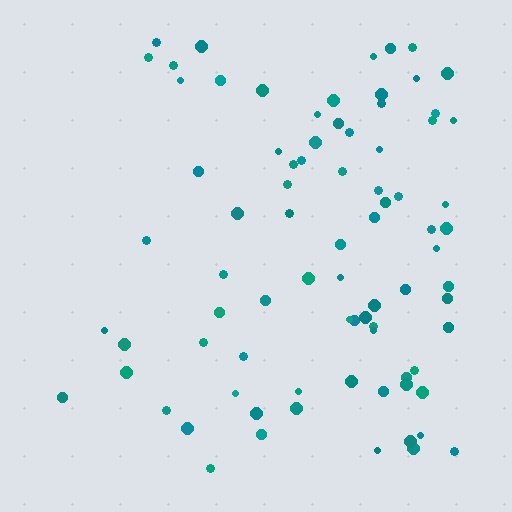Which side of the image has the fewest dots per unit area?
The left.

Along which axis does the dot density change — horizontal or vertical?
Horizontal.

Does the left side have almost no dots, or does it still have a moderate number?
Still a moderate number, just noticeably fewer than the right.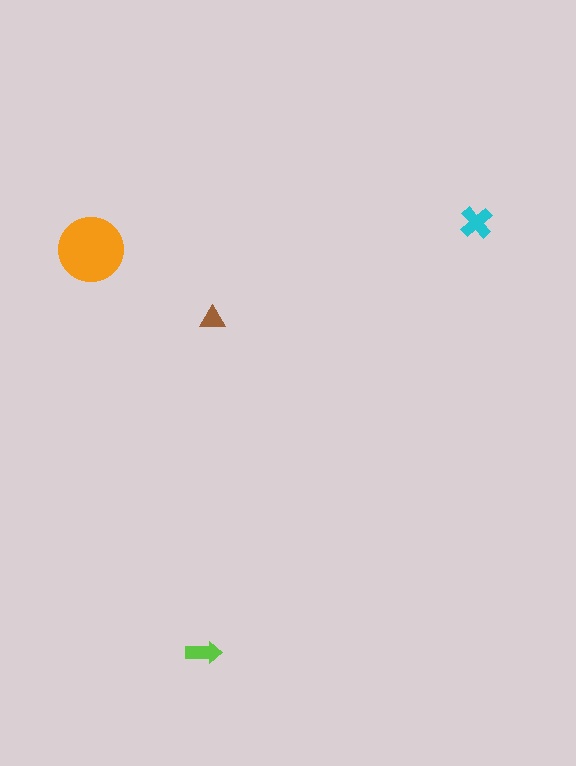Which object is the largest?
The orange circle.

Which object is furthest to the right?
The cyan cross is rightmost.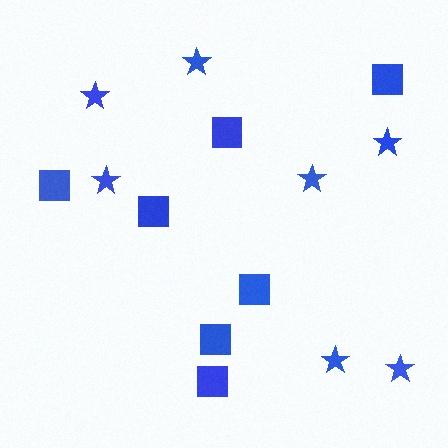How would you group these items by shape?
There are 2 groups: one group of stars (7) and one group of squares (7).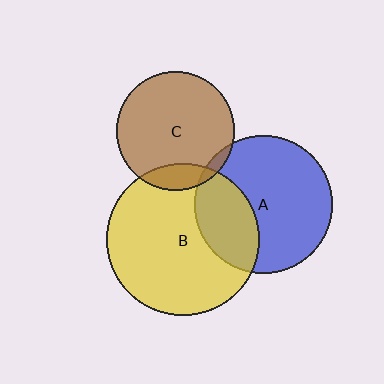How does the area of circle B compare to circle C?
Approximately 1.7 times.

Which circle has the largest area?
Circle B (yellow).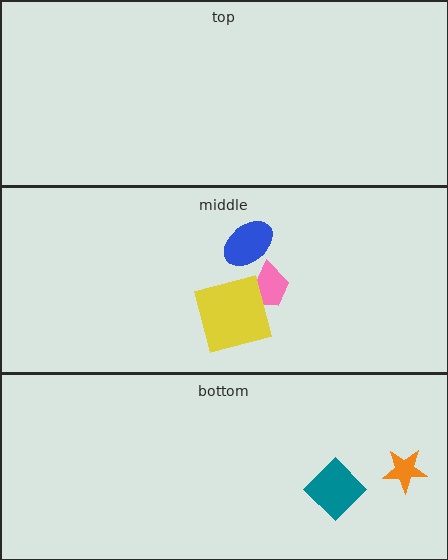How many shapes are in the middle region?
3.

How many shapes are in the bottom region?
2.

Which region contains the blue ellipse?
The middle region.